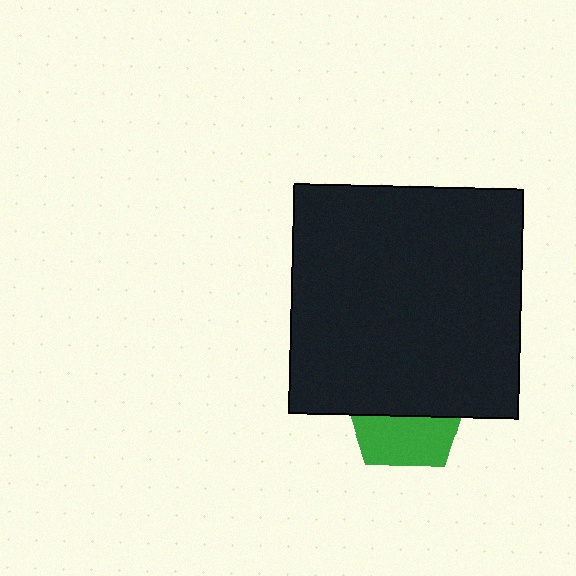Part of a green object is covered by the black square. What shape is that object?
It is a pentagon.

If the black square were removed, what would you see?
You would see the complete green pentagon.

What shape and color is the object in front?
The object in front is a black square.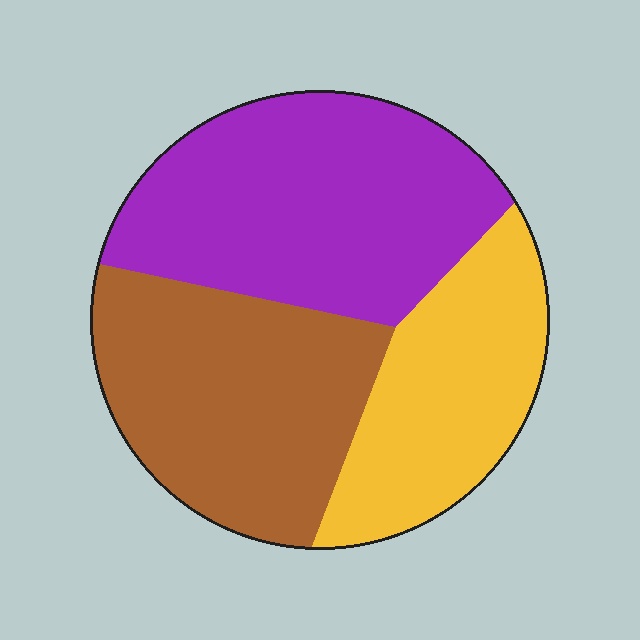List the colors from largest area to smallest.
From largest to smallest: purple, brown, yellow.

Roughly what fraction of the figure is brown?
Brown takes up between a third and a half of the figure.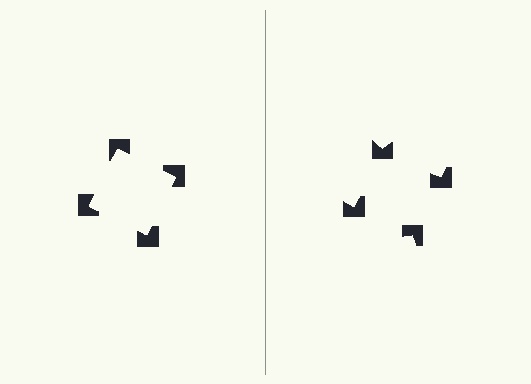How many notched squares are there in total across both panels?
8 — 4 on each side.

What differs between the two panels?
The notched squares are positioned identically on both sides; only the wedge orientations differ. On the left they align to a square; on the right they are misaligned.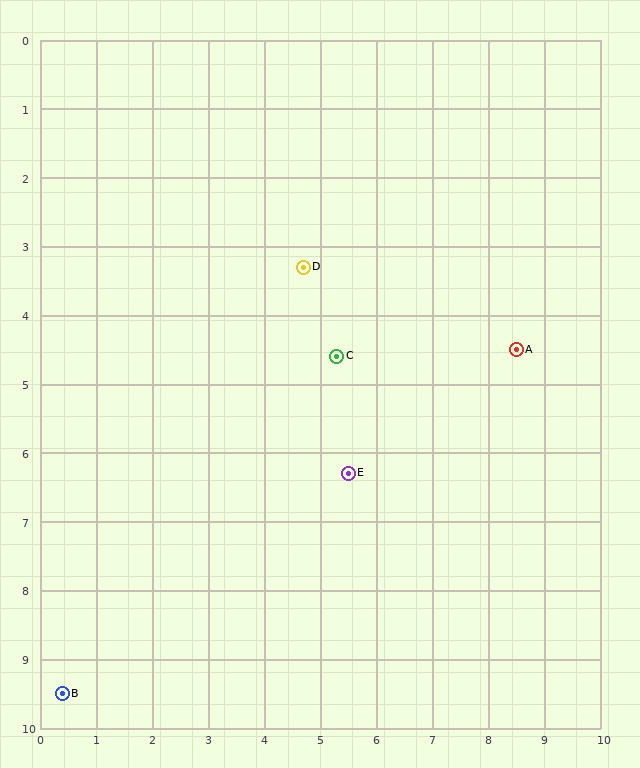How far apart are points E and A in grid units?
Points E and A are about 3.5 grid units apart.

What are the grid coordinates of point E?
Point E is at approximately (5.5, 6.3).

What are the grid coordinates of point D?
Point D is at approximately (4.7, 3.3).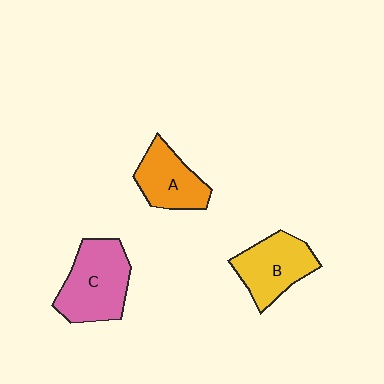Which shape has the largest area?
Shape C (pink).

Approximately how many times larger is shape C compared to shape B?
Approximately 1.2 times.